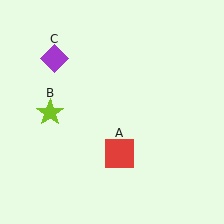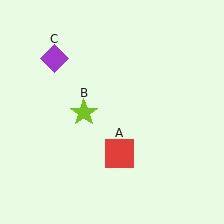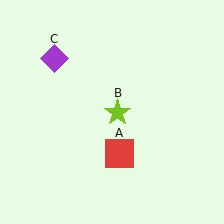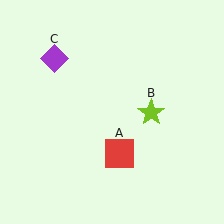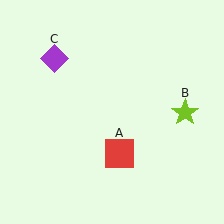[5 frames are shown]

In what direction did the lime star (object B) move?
The lime star (object B) moved right.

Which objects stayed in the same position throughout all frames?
Red square (object A) and purple diamond (object C) remained stationary.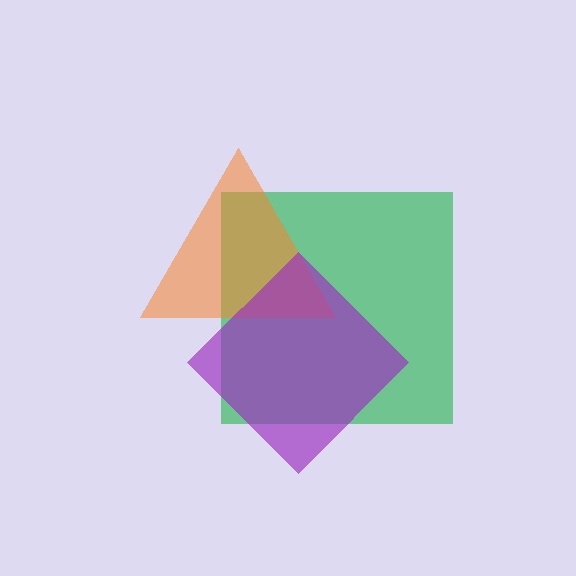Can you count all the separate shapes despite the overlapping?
Yes, there are 3 separate shapes.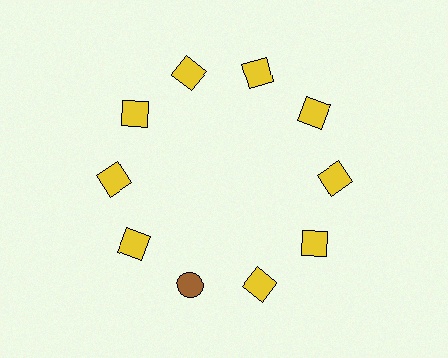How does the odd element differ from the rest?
It differs in both color (brown instead of yellow) and shape (circle instead of square).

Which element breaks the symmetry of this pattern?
The brown circle at roughly the 7 o'clock position breaks the symmetry. All other shapes are yellow squares.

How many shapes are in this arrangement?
There are 10 shapes arranged in a ring pattern.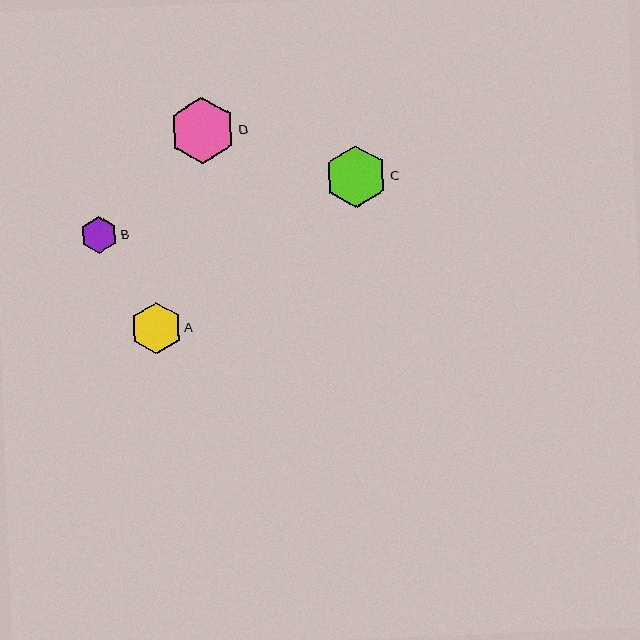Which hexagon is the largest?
Hexagon D is the largest with a size of approximately 66 pixels.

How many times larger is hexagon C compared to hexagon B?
Hexagon C is approximately 1.7 times the size of hexagon B.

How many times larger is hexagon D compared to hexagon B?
Hexagon D is approximately 1.8 times the size of hexagon B.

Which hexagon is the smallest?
Hexagon B is the smallest with a size of approximately 37 pixels.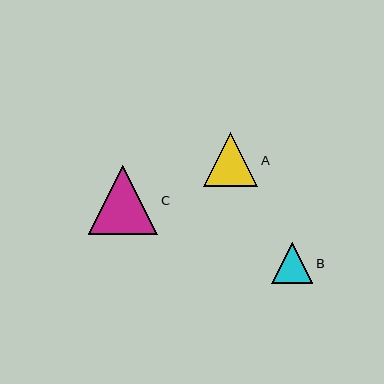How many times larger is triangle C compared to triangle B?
Triangle C is approximately 1.7 times the size of triangle B.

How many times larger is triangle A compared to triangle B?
Triangle A is approximately 1.3 times the size of triangle B.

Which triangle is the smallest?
Triangle B is the smallest with a size of approximately 41 pixels.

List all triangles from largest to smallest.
From largest to smallest: C, A, B.